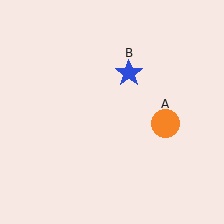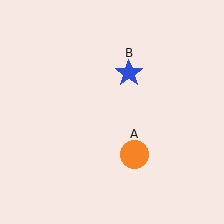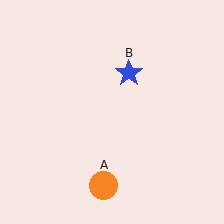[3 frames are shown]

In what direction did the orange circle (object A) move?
The orange circle (object A) moved down and to the left.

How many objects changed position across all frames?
1 object changed position: orange circle (object A).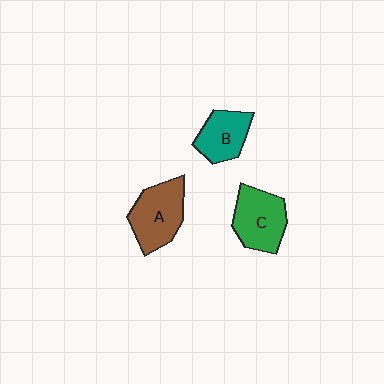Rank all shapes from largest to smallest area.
From largest to smallest: A (brown), C (green), B (teal).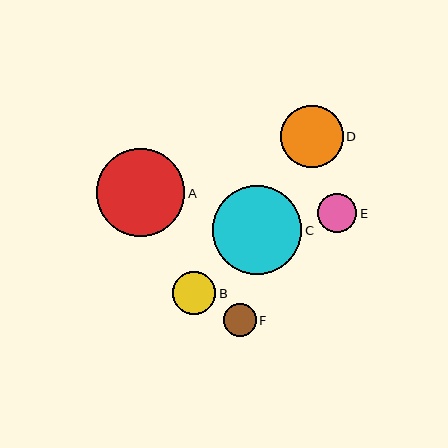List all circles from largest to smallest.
From largest to smallest: C, A, D, B, E, F.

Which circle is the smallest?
Circle F is the smallest with a size of approximately 33 pixels.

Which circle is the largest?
Circle C is the largest with a size of approximately 89 pixels.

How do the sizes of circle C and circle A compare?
Circle C and circle A are approximately the same size.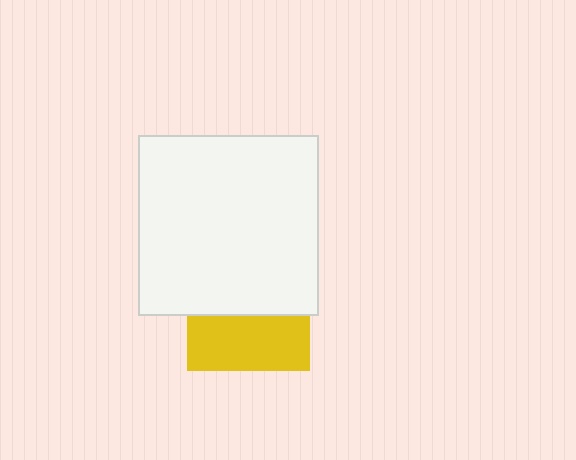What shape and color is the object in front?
The object in front is a white square.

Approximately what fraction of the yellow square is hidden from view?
Roughly 55% of the yellow square is hidden behind the white square.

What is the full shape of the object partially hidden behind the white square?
The partially hidden object is a yellow square.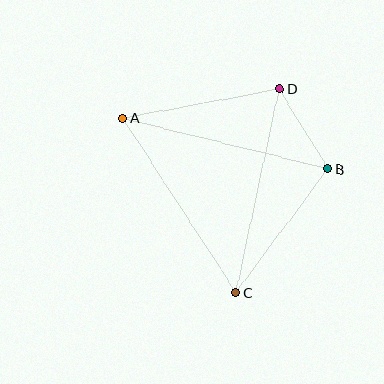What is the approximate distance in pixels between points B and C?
The distance between B and C is approximately 154 pixels.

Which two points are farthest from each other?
Points A and B are farthest from each other.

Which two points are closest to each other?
Points B and D are closest to each other.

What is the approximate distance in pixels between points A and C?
The distance between A and C is approximately 207 pixels.